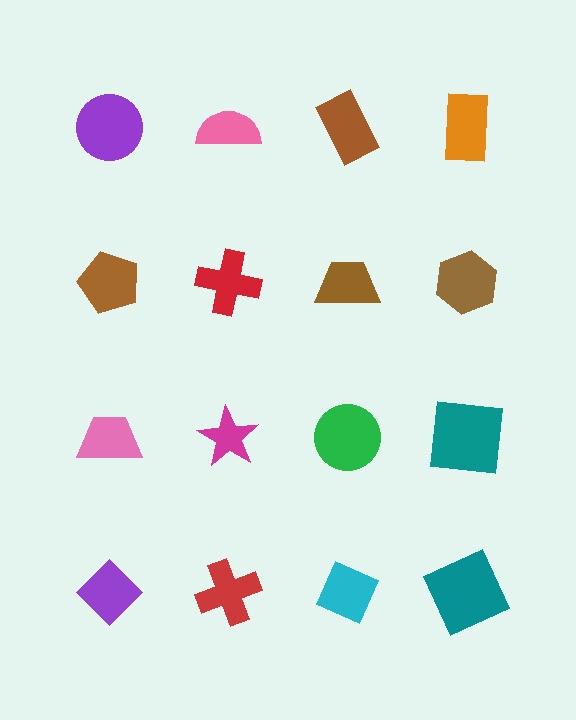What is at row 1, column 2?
A pink semicircle.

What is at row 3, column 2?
A magenta star.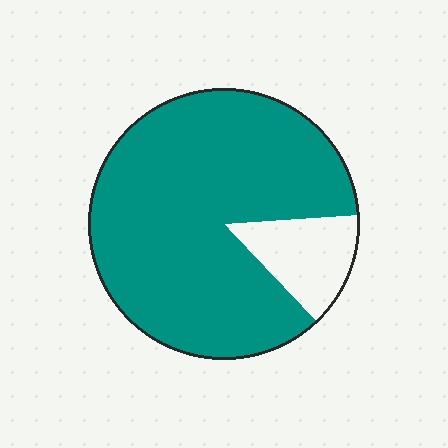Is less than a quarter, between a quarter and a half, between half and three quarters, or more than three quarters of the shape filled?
More than three quarters.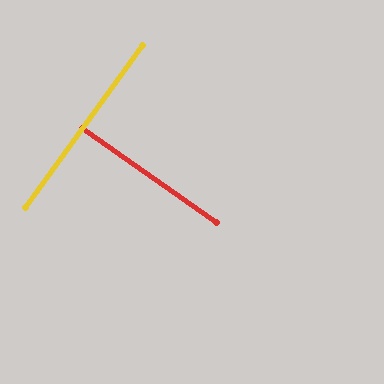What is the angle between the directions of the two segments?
Approximately 89 degrees.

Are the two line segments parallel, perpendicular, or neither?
Perpendicular — they meet at approximately 89°.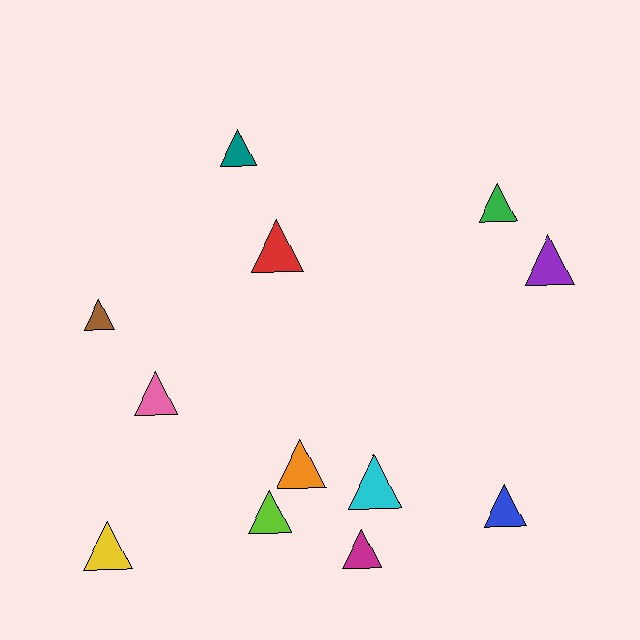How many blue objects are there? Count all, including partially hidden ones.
There is 1 blue object.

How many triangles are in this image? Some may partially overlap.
There are 12 triangles.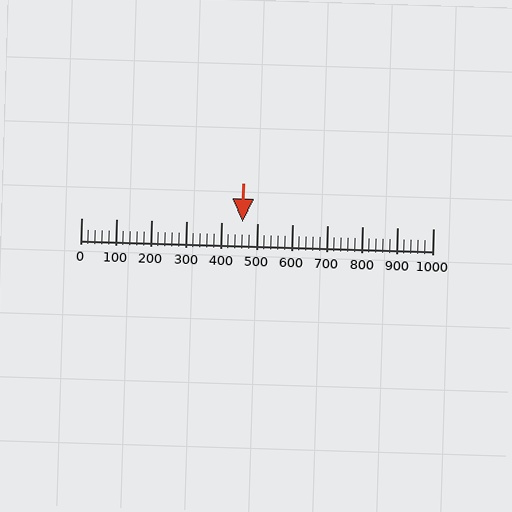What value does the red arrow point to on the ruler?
The red arrow points to approximately 460.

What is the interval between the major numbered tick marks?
The major tick marks are spaced 100 units apart.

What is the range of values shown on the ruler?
The ruler shows values from 0 to 1000.